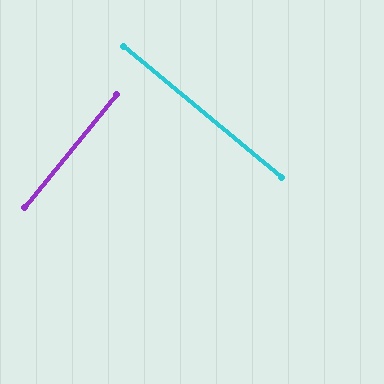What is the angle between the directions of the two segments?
Approximately 90 degrees.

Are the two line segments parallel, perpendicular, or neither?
Perpendicular — they meet at approximately 90°.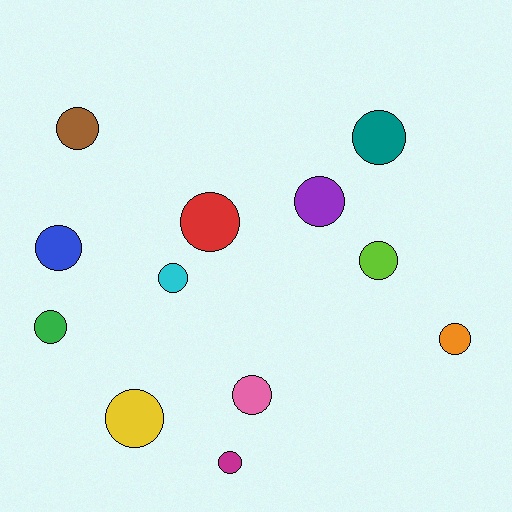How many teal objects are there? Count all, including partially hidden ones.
There is 1 teal object.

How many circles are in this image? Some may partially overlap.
There are 12 circles.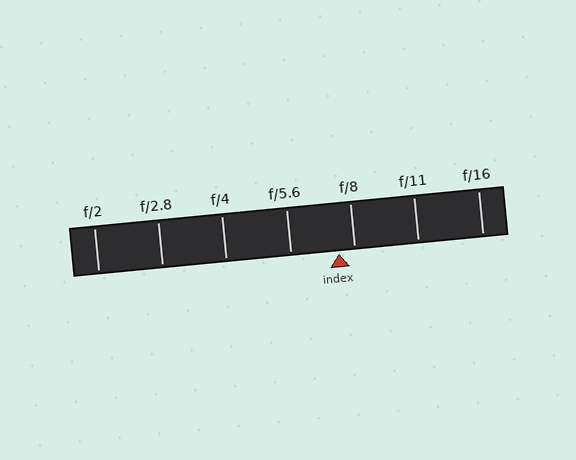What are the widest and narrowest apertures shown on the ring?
The widest aperture shown is f/2 and the narrowest is f/16.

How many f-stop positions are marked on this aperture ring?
There are 7 f-stop positions marked.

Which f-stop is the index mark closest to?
The index mark is closest to f/8.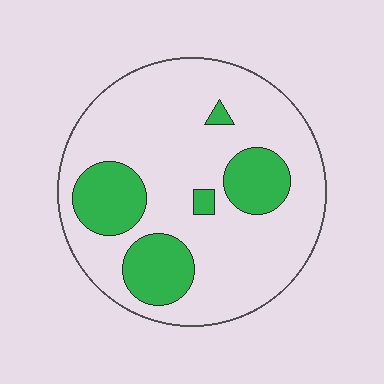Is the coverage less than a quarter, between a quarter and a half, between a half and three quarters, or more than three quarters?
Less than a quarter.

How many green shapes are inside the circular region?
5.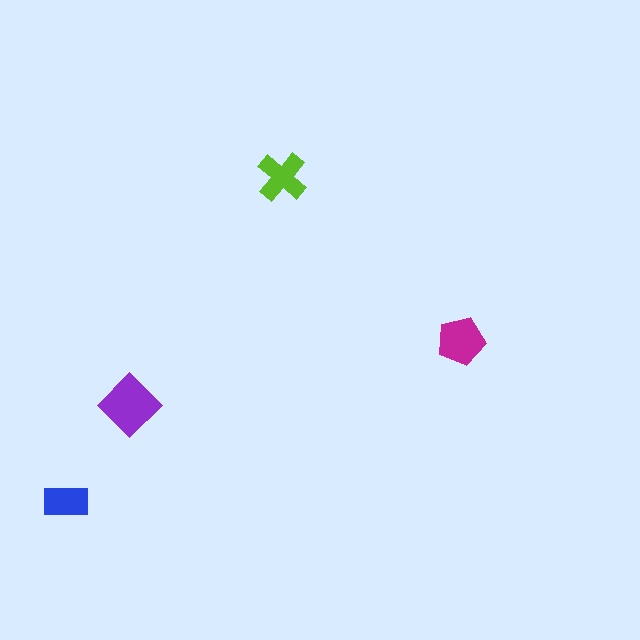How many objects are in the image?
There are 4 objects in the image.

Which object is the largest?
The purple diamond.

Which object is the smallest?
The blue rectangle.